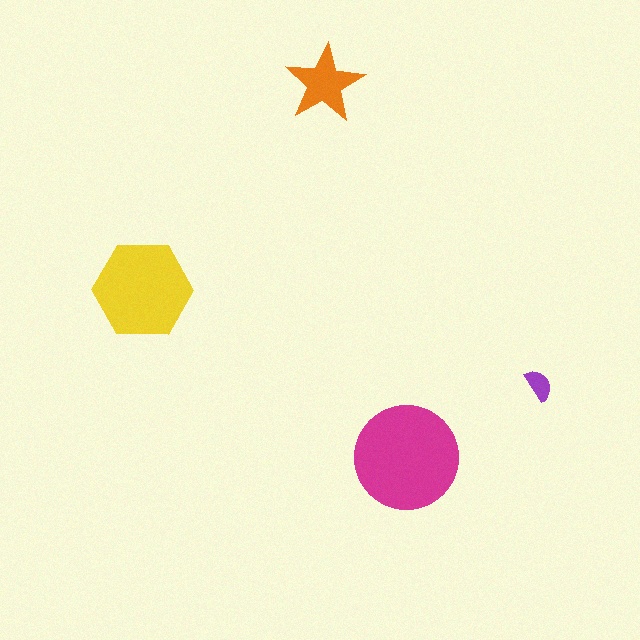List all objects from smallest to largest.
The purple semicircle, the orange star, the yellow hexagon, the magenta circle.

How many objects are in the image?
There are 4 objects in the image.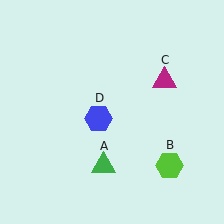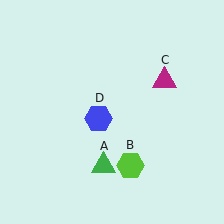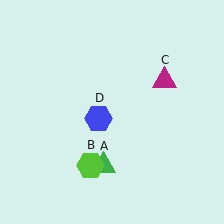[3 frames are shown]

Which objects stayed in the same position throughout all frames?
Green triangle (object A) and magenta triangle (object C) and blue hexagon (object D) remained stationary.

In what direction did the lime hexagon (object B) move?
The lime hexagon (object B) moved left.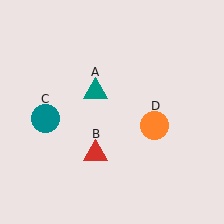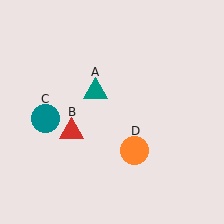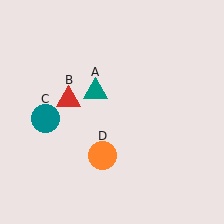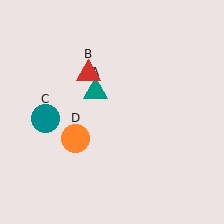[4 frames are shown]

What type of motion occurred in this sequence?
The red triangle (object B), orange circle (object D) rotated clockwise around the center of the scene.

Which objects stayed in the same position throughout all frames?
Teal triangle (object A) and teal circle (object C) remained stationary.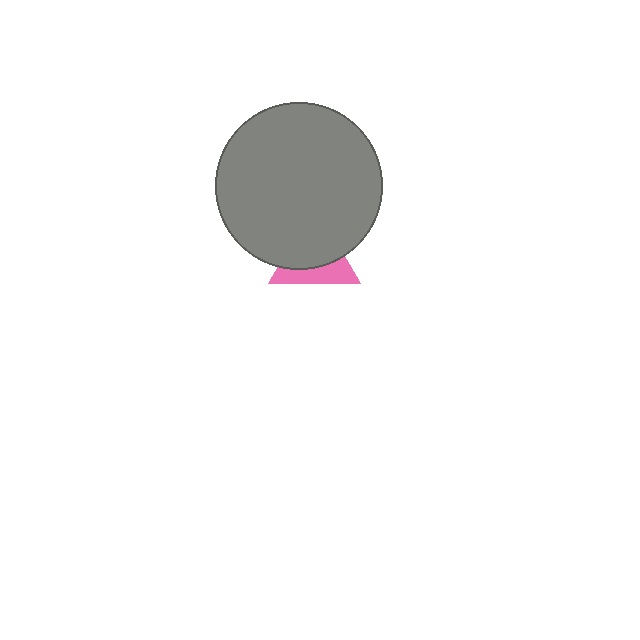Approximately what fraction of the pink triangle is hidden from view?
Roughly 61% of the pink triangle is hidden behind the gray circle.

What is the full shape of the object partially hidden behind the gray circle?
The partially hidden object is a pink triangle.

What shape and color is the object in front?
The object in front is a gray circle.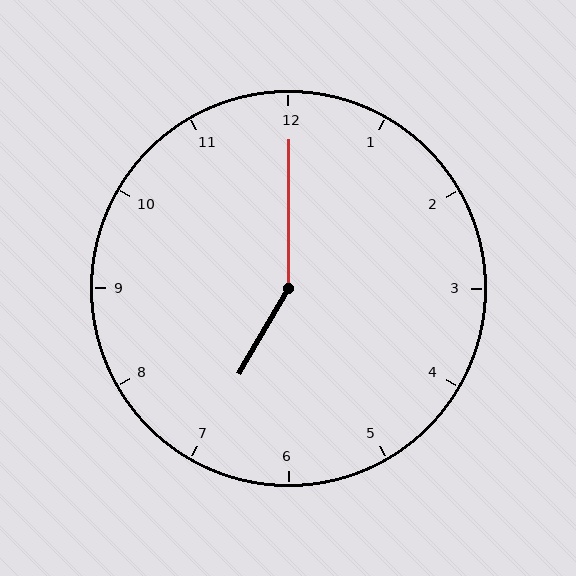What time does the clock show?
7:00.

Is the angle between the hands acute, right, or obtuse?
It is obtuse.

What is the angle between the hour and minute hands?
Approximately 150 degrees.